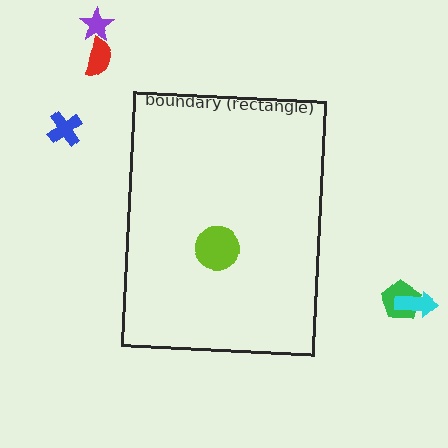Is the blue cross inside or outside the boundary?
Outside.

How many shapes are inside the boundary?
1 inside, 5 outside.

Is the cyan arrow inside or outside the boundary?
Outside.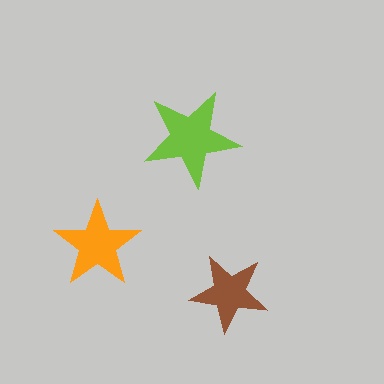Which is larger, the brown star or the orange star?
The orange one.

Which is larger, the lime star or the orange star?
The lime one.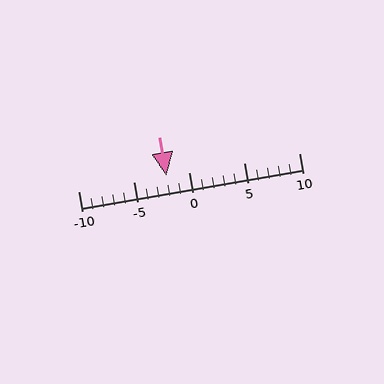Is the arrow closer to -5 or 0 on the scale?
The arrow is closer to 0.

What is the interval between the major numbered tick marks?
The major tick marks are spaced 5 units apart.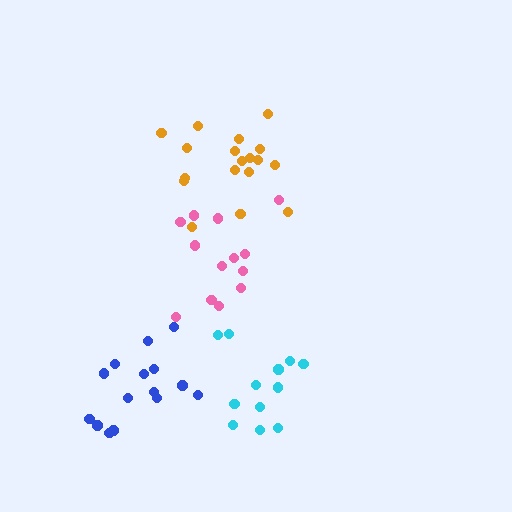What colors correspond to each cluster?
The clusters are colored: blue, cyan, orange, pink.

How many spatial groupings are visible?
There are 4 spatial groupings.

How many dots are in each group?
Group 1: 15 dots, Group 2: 12 dots, Group 3: 18 dots, Group 4: 13 dots (58 total).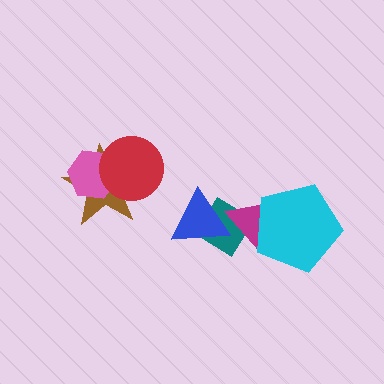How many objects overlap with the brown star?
2 objects overlap with the brown star.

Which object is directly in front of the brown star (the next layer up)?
The pink hexagon is directly in front of the brown star.